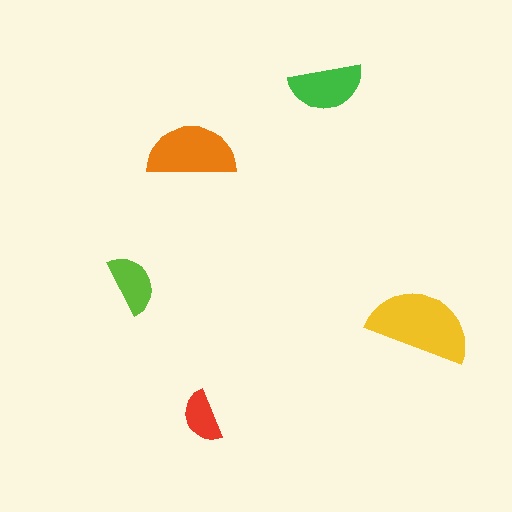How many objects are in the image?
There are 5 objects in the image.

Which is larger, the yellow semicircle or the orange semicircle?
The yellow one.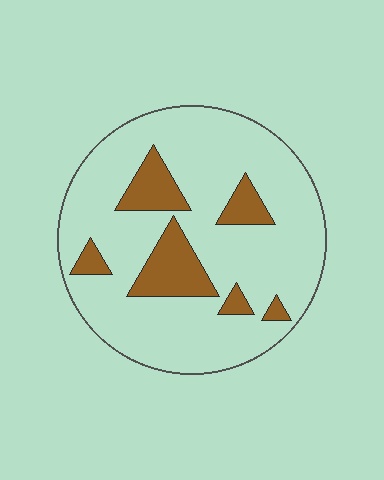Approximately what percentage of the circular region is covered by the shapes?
Approximately 20%.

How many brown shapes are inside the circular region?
6.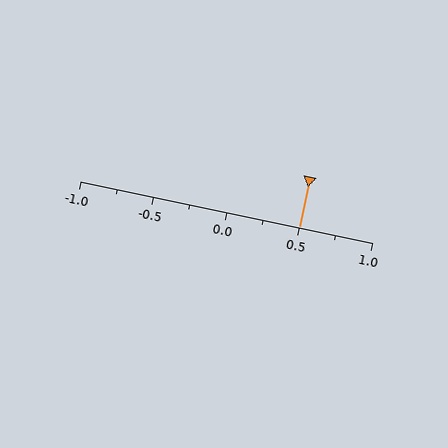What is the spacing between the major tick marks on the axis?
The major ticks are spaced 0.5 apart.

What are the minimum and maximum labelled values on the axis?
The axis runs from -1.0 to 1.0.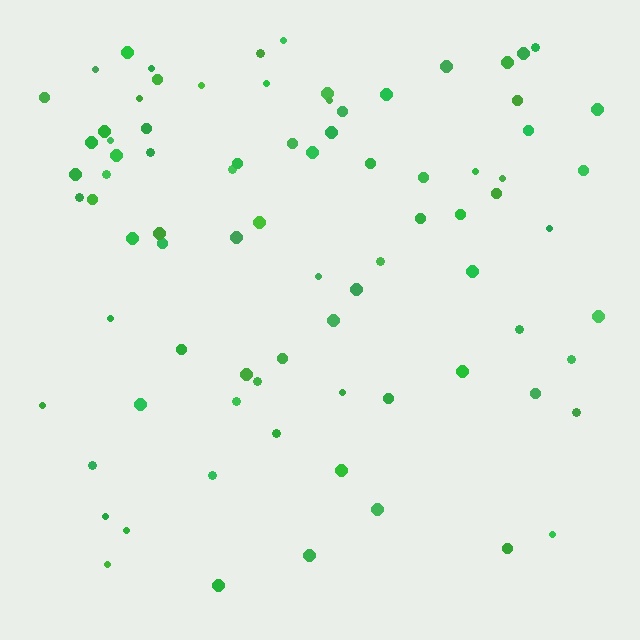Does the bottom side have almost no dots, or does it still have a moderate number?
Still a moderate number, just noticeably fewer than the top.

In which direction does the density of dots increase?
From bottom to top, with the top side densest.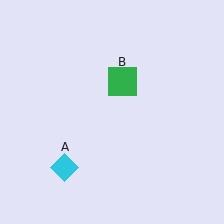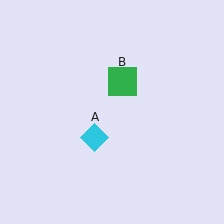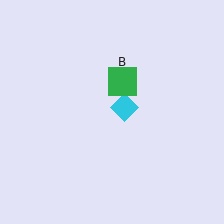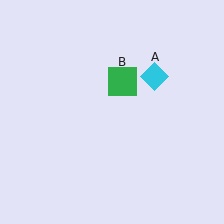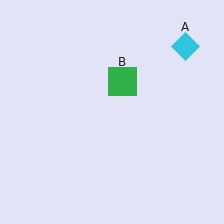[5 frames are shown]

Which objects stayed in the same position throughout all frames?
Green square (object B) remained stationary.